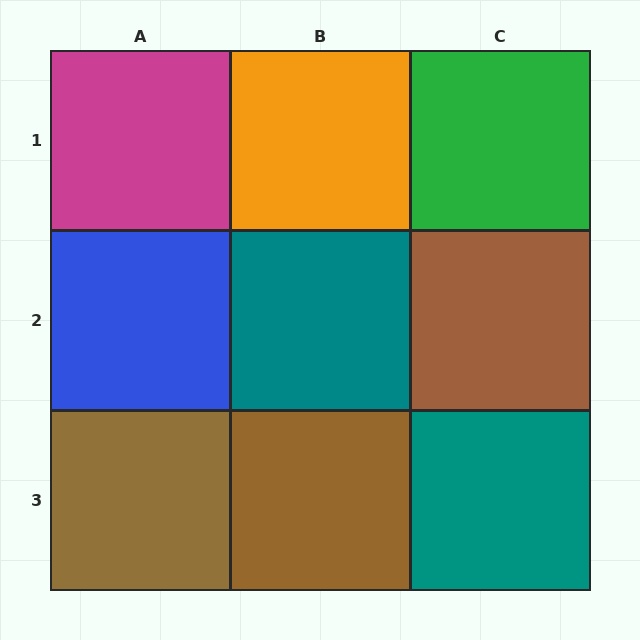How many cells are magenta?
1 cell is magenta.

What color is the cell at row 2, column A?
Blue.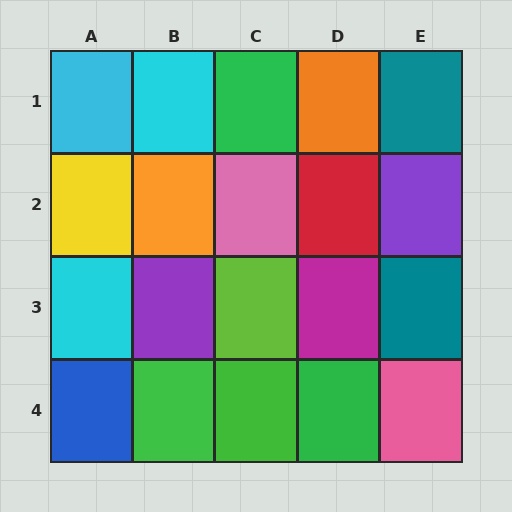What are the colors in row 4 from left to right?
Blue, green, green, green, pink.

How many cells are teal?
2 cells are teal.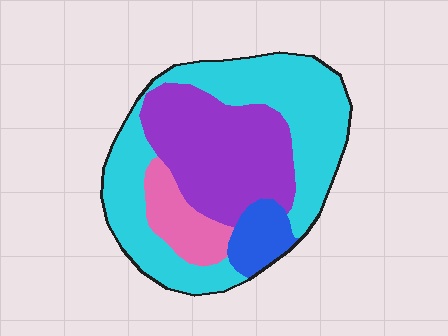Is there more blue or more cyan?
Cyan.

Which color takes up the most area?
Cyan, at roughly 50%.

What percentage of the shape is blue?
Blue covers about 10% of the shape.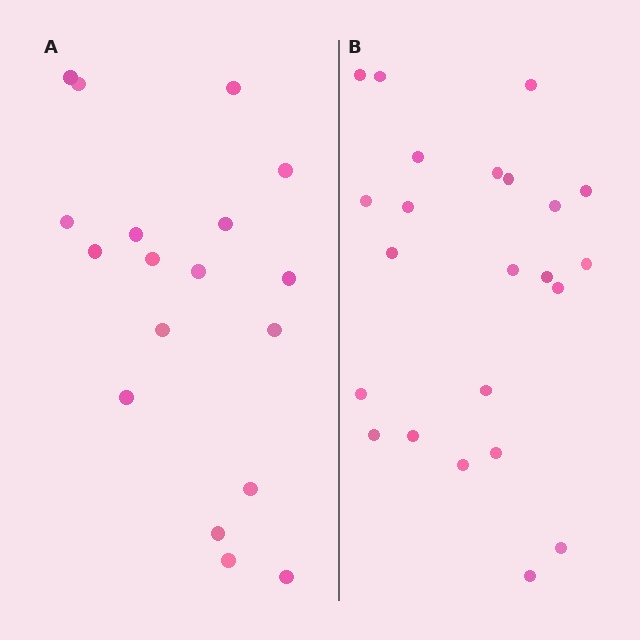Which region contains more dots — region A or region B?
Region B (the right region) has more dots.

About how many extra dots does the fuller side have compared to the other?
Region B has about 5 more dots than region A.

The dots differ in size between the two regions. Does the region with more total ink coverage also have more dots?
No. Region A has more total ink coverage because its dots are larger, but region B actually contains more individual dots. Total area can be misleading — the number of items is what matters here.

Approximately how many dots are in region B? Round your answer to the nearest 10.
About 20 dots. (The exact count is 23, which rounds to 20.)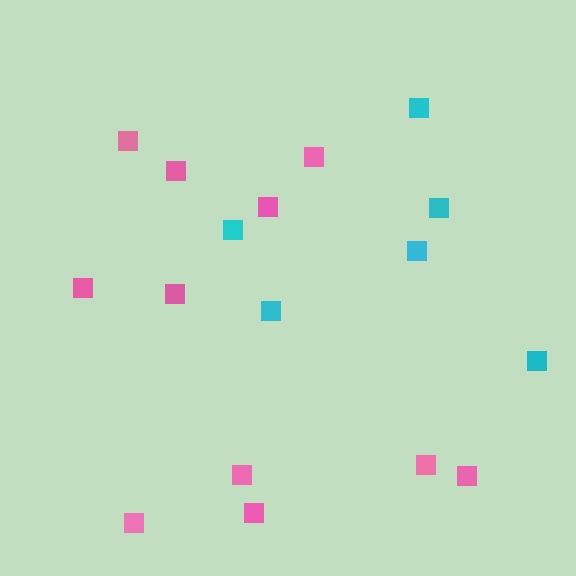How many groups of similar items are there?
There are 2 groups: one group of pink squares (11) and one group of cyan squares (6).